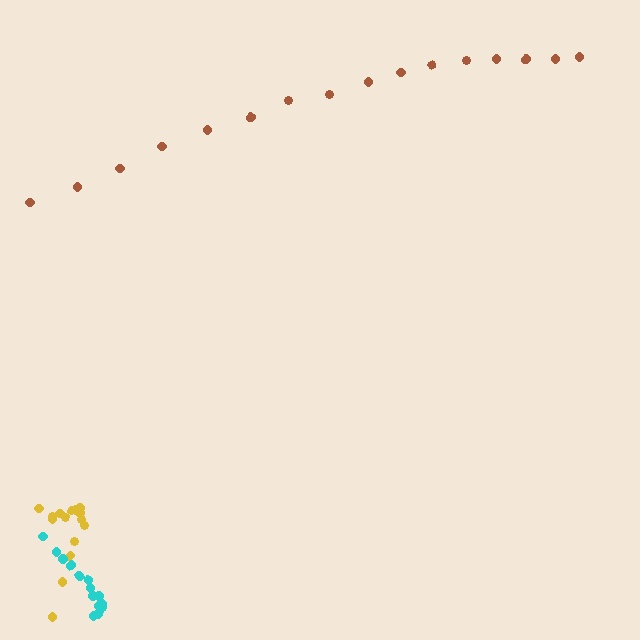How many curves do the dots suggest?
There are 3 distinct paths.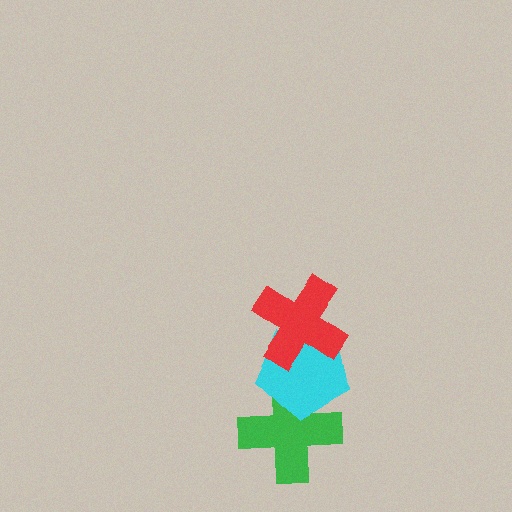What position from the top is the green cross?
The green cross is 3rd from the top.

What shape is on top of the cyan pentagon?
The red cross is on top of the cyan pentagon.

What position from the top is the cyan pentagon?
The cyan pentagon is 2nd from the top.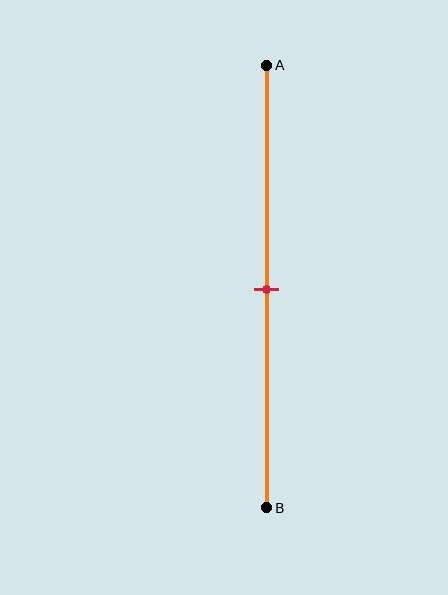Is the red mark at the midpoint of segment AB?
Yes, the mark is approximately at the midpoint.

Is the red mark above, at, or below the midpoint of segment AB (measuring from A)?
The red mark is approximately at the midpoint of segment AB.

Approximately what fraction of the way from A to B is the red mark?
The red mark is approximately 50% of the way from A to B.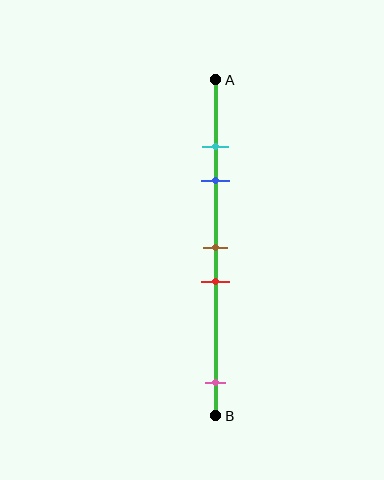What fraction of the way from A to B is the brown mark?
The brown mark is approximately 50% (0.5) of the way from A to B.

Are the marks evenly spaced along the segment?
No, the marks are not evenly spaced.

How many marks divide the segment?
There are 5 marks dividing the segment.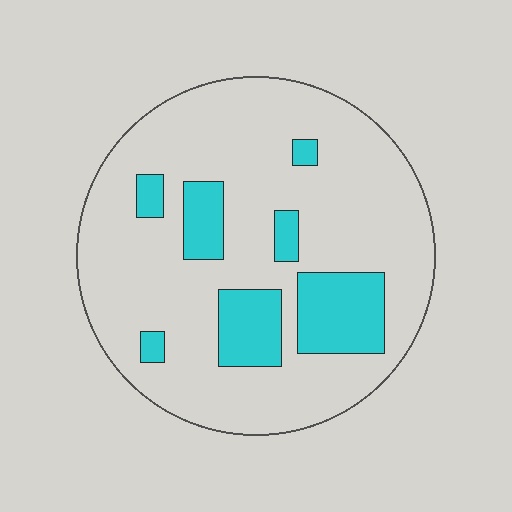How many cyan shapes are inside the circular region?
7.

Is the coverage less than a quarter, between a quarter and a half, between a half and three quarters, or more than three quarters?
Less than a quarter.